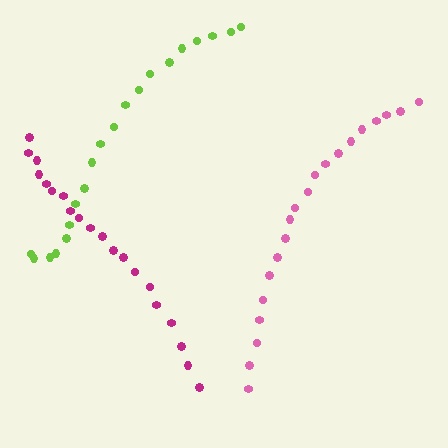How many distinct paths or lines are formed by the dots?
There are 3 distinct paths.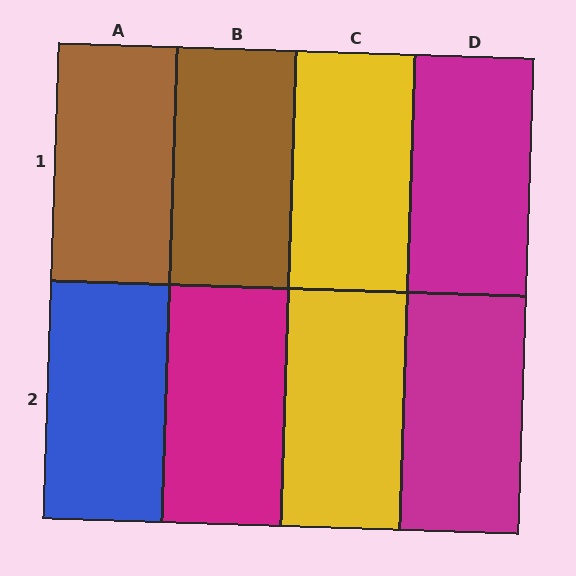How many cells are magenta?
3 cells are magenta.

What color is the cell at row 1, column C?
Yellow.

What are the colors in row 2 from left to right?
Blue, magenta, yellow, magenta.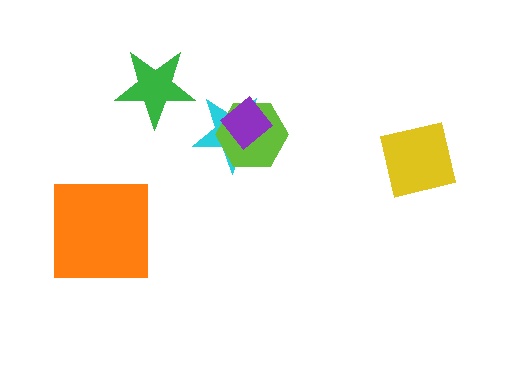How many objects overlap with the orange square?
0 objects overlap with the orange square.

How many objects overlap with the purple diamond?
2 objects overlap with the purple diamond.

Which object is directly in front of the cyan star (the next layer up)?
The lime hexagon is directly in front of the cyan star.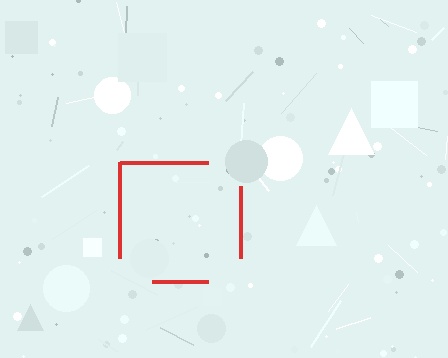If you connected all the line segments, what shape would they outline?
They would outline a square.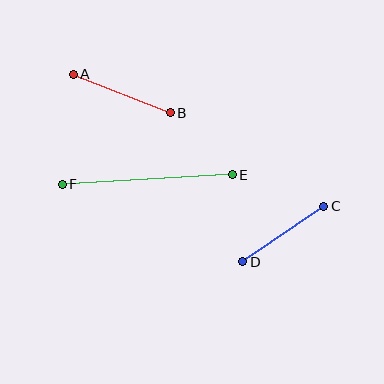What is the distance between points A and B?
The distance is approximately 104 pixels.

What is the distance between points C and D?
The distance is approximately 98 pixels.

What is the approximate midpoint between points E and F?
The midpoint is at approximately (147, 180) pixels.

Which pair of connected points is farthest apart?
Points E and F are farthest apart.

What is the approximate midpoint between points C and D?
The midpoint is at approximately (283, 234) pixels.